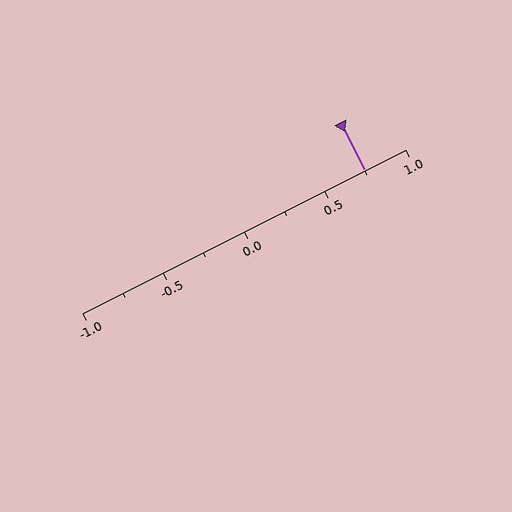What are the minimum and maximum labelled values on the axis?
The axis runs from -1.0 to 1.0.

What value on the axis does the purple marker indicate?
The marker indicates approximately 0.75.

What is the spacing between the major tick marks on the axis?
The major ticks are spaced 0.5 apart.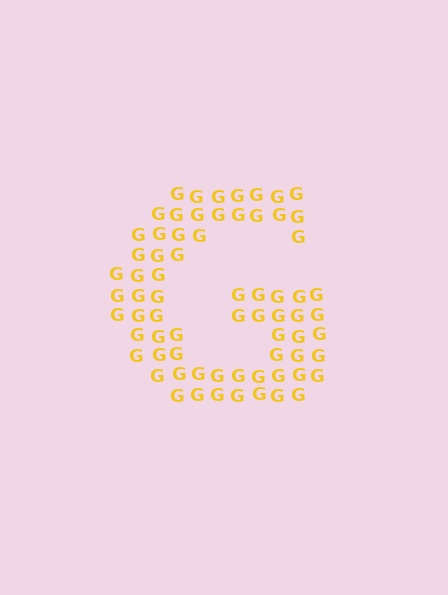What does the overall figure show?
The overall figure shows the letter G.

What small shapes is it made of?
It is made of small letter G's.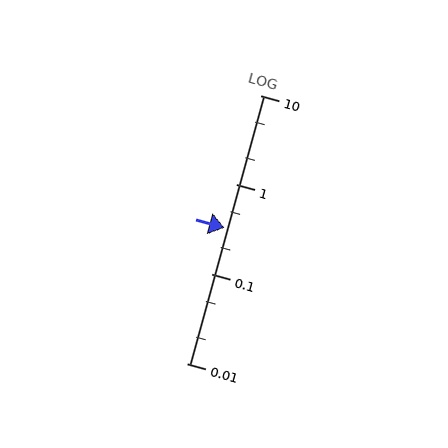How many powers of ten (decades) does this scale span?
The scale spans 3 decades, from 0.01 to 10.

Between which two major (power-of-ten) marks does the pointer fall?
The pointer is between 0.1 and 1.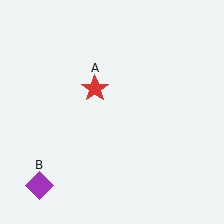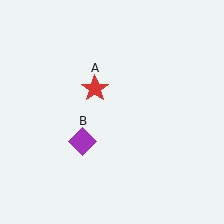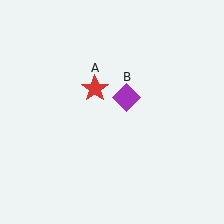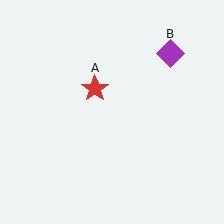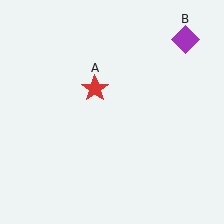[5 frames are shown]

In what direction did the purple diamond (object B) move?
The purple diamond (object B) moved up and to the right.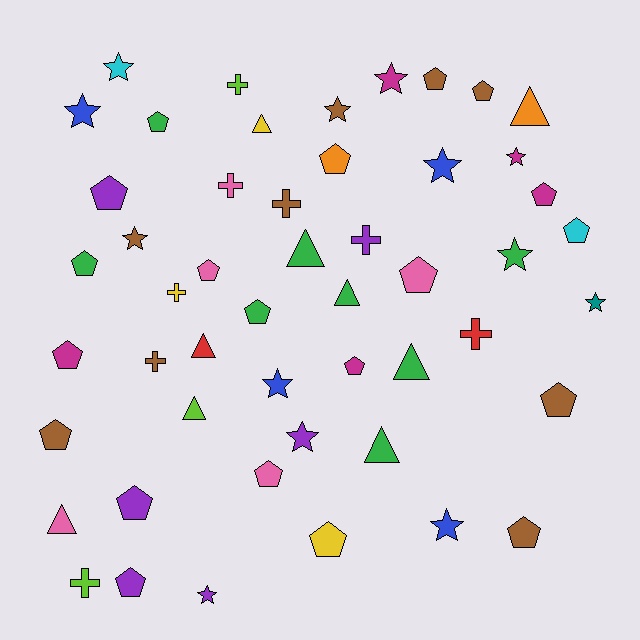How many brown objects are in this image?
There are 9 brown objects.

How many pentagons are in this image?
There are 20 pentagons.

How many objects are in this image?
There are 50 objects.